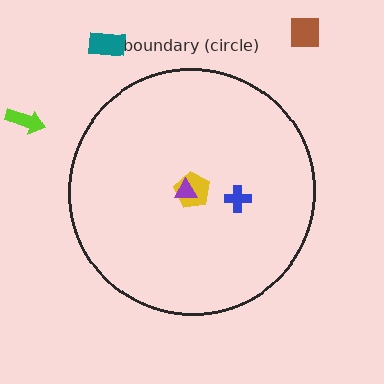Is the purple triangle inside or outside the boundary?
Inside.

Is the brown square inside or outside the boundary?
Outside.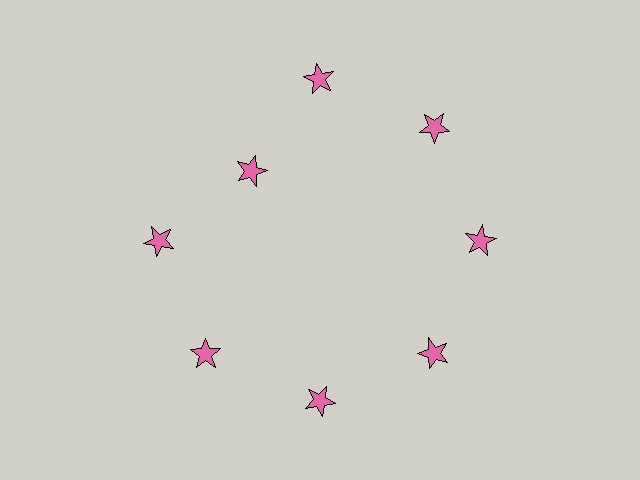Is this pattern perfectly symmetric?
No. The 8 pink stars are arranged in a ring, but one element near the 10 o'clock position is pulled inward toward the center, breaking the 8-fold rotational symmetry.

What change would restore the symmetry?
The symmetry would be restored by moving it outward, back onto the ring so that all 8 stars sit at equal angles and equal distance from the center.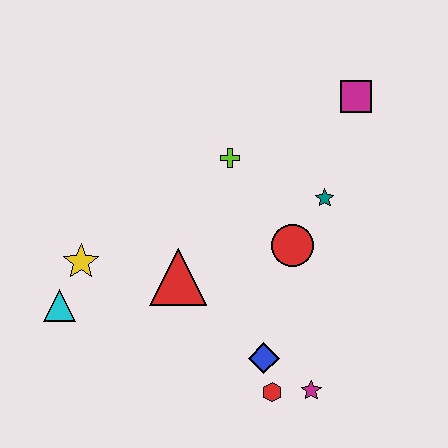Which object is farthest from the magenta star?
The magenta square is farthest from the magenta star.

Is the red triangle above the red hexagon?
Yes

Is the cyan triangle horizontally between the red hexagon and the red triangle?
No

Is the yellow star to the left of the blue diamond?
Yes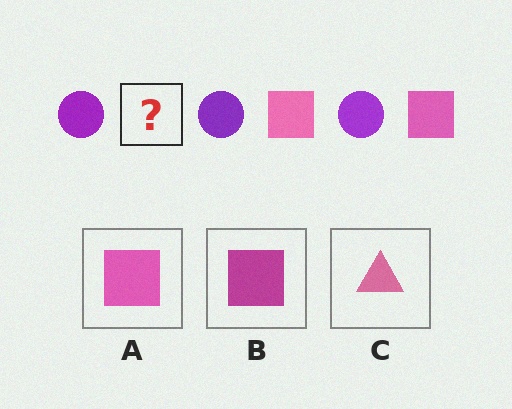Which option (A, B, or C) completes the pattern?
A.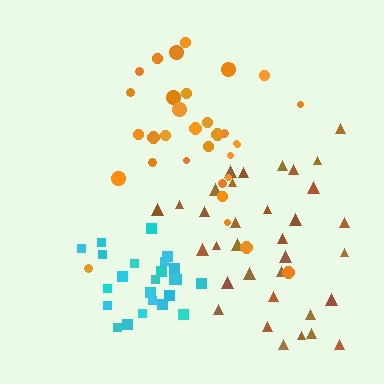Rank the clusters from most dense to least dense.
cyan, orange, brown.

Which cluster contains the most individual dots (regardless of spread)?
Brown (34).